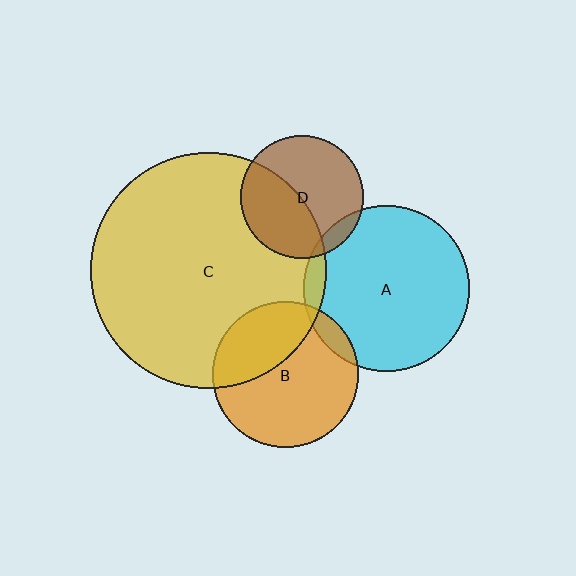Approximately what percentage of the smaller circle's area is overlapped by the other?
Approximately 5%.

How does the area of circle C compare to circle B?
Approximately 2.6 times.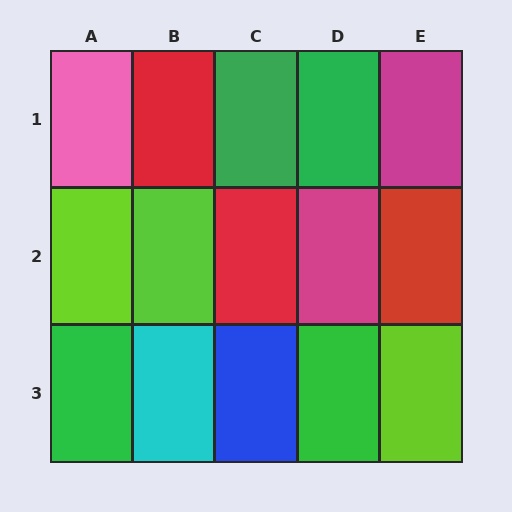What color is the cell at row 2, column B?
Lime.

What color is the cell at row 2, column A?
Lime.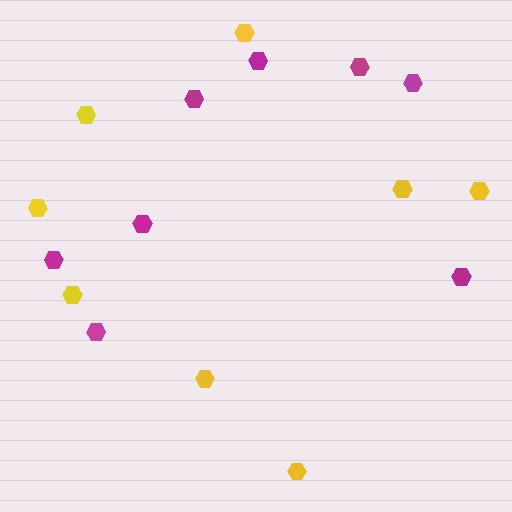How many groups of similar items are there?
There are 2 groups: one group of yellow hexagons (8) and one group of magenta hexagons (8).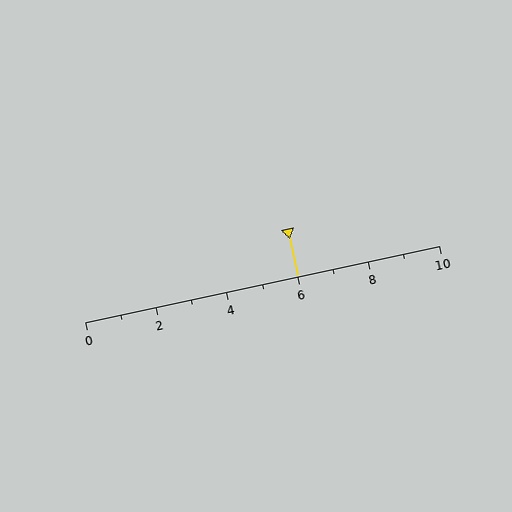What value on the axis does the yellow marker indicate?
The marker indicates approximately 6.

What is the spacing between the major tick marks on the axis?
The major ticks are spaced 2 apart.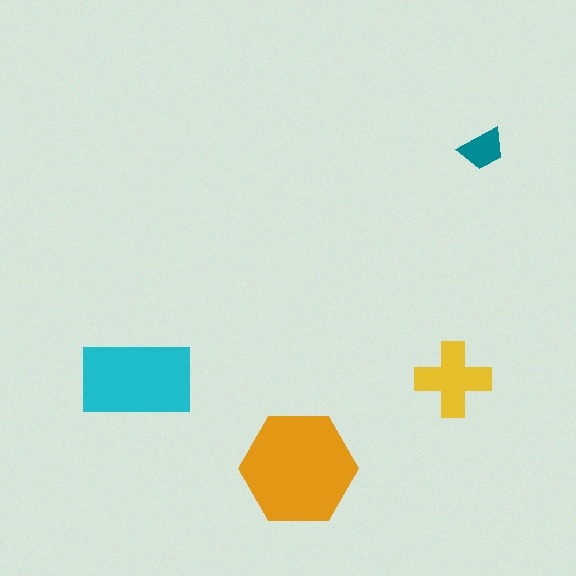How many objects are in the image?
There are 4 objects in the image.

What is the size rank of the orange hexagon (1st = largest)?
1st.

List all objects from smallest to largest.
The teal trapezoid, the yellow cross, the cyan rectangle, the orange hexagon.